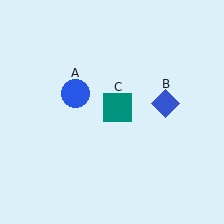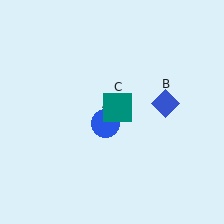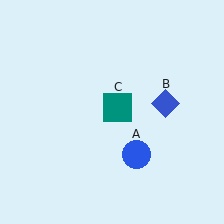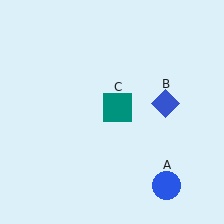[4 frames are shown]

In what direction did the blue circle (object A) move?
The blue circle (object A) moved down and to the right.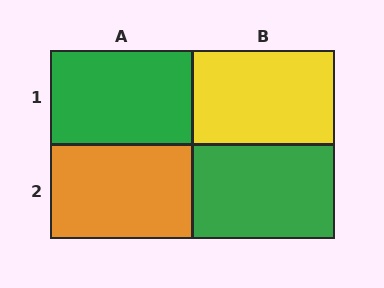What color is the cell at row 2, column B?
Green.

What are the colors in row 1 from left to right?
Green, yellow.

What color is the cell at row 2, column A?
Orange.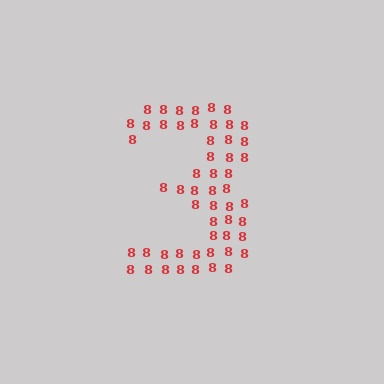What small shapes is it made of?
It is made of small digit 8's.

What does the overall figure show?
The overall figure shows the digit 3.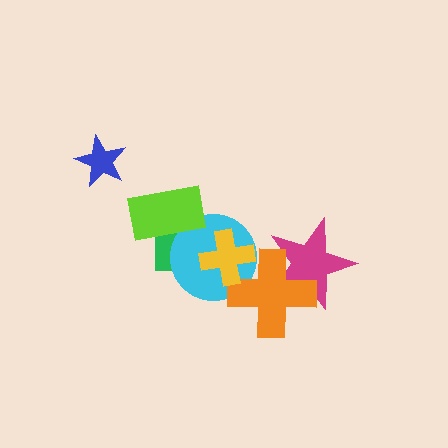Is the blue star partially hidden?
No, no other shape covers it.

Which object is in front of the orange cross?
The yellow cross is in front of the orange cross.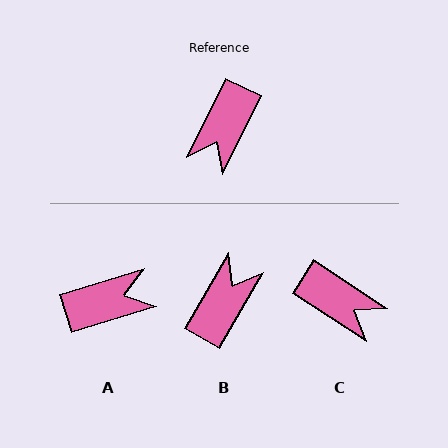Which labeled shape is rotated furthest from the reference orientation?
B, about 176 degrees away.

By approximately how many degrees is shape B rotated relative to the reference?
Approximately 176 degrees counter-clockwise.